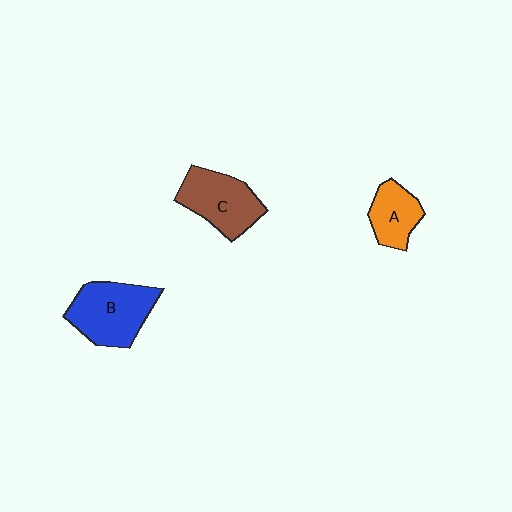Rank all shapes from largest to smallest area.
From largest to smallest: B (blue), C (brown), A (orange).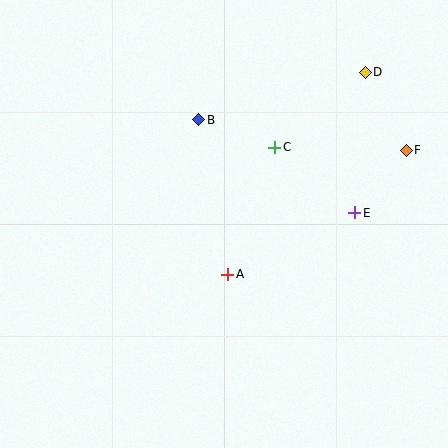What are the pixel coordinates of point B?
Point B is at (199, 120).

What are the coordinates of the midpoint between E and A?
The midpoint between E and A is at (291, 244).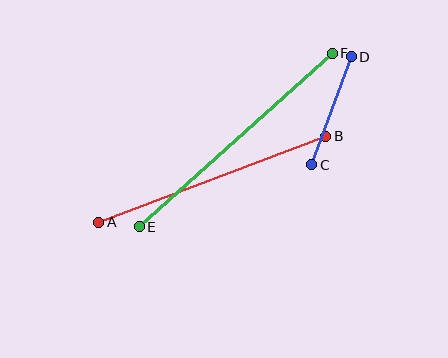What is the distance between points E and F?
The distance is approximately 259 pixels.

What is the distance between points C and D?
The distance is approximately 115 pixels.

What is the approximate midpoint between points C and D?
The midpoint is at approximately (332, 111) pixels.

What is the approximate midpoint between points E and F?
The midpoint is at approximately (236, 140) pixels.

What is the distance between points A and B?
The distance is approximately 243 pixels.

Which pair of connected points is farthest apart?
Points E and F are farthest apart.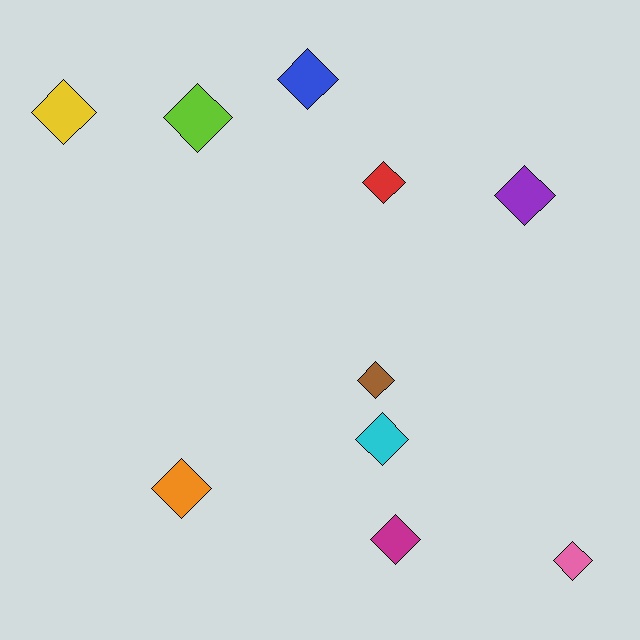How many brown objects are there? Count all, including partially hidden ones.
There is 1 brown object.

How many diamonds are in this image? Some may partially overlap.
There are 10 diamonds.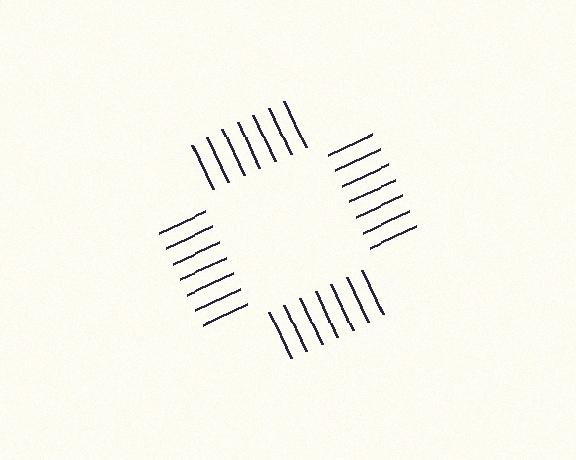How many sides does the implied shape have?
4 sides — the line-ends trace a square.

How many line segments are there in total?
28 — 7 along each of the 4 edges.